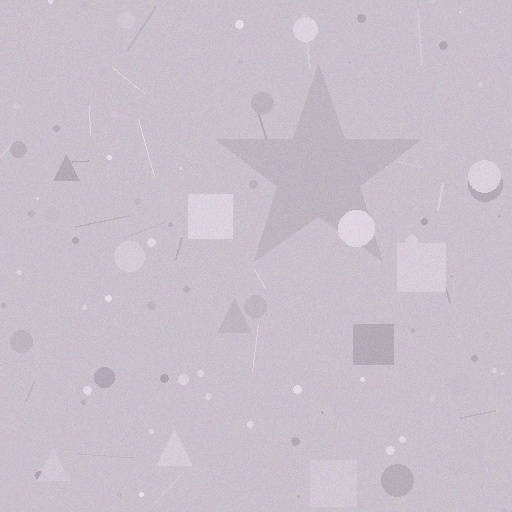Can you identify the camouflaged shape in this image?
The camouflaged shape is a star.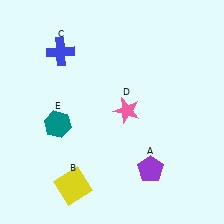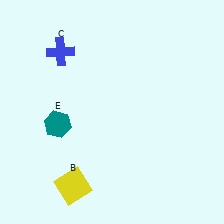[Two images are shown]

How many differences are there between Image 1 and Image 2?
There are 2 differences between the two images.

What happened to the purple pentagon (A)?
The purple pentagon (A) was removed in Image 2. It was in the bottom-right area of Image 1.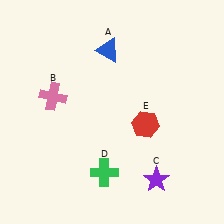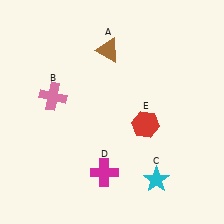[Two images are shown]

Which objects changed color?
A changed from blue to brown. C changed from purple to cyan. D changed from green to magenta.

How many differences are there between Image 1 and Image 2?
There are 3 differences between the two images.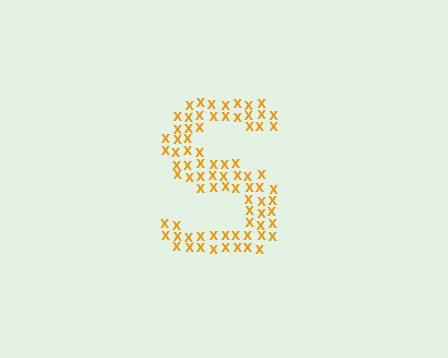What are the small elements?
The small elements are letter X's.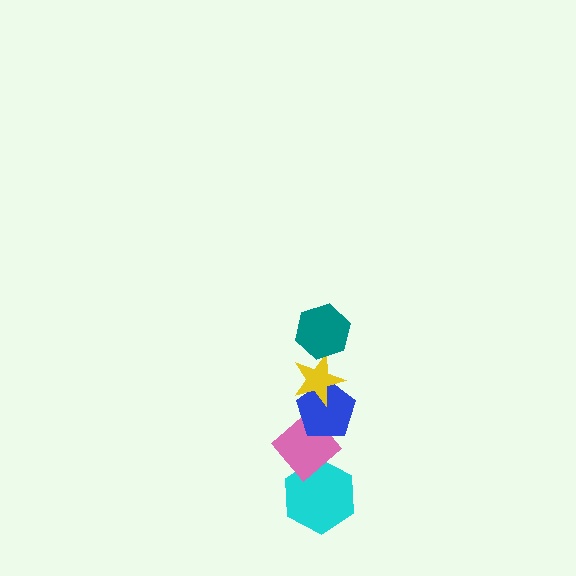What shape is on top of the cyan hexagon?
The pink diamond is on top of the cyan hexagon.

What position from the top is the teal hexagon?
The teal hexagon is 1st from the top.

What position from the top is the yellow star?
The yellow star is 2nd from the top.